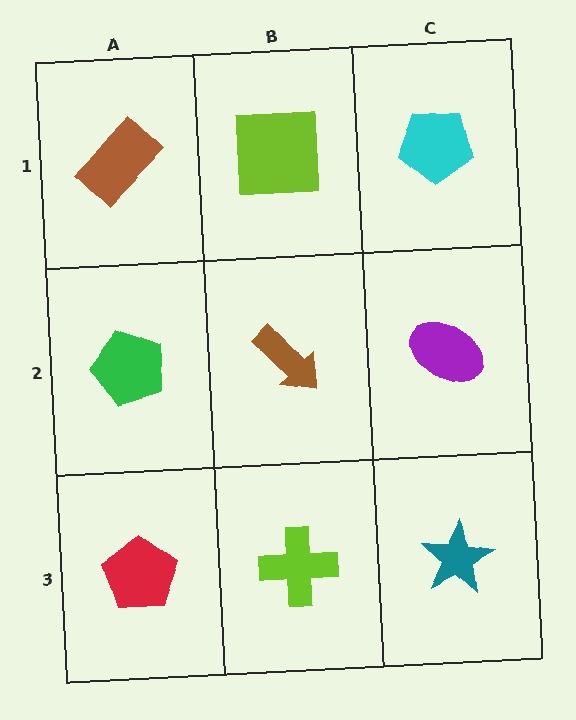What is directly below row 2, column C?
A teal star.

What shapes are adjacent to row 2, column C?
A cyan pentagon (row 1, column C), a teal star (row 3, column C), a brown arrow (row 2, column B).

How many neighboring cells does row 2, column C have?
3.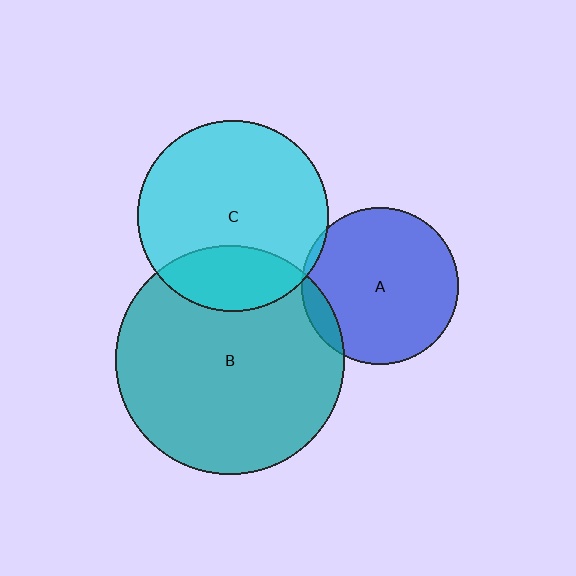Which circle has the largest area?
Circle B (teal).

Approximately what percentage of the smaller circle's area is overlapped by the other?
Approximately 5%.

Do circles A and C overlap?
Yes.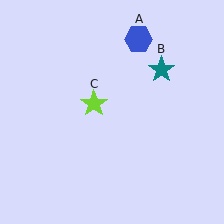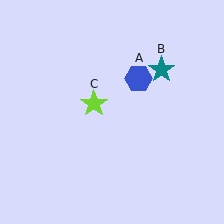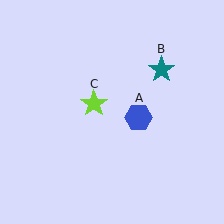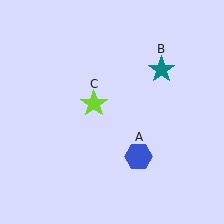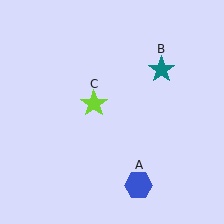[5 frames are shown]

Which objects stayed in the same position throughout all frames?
Teal star (object B) and lime star (object C) remained stationary.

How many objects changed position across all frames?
1 object changed position: blue hexagon (object A).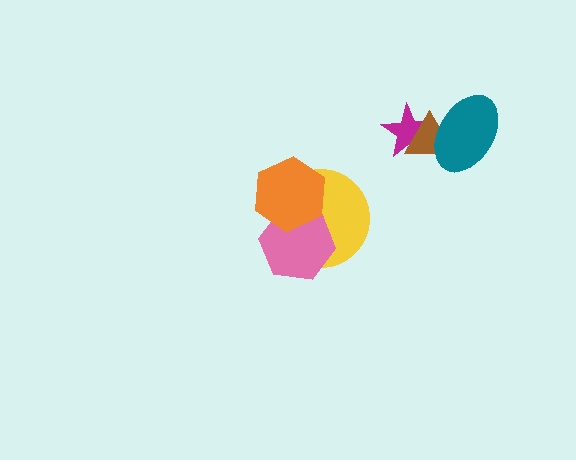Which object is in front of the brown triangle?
The teal ellipse is in front of the brown triangle.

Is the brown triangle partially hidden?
Yes, it is partially covered by another shape.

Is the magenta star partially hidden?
Yes, it is partially covered by another shape.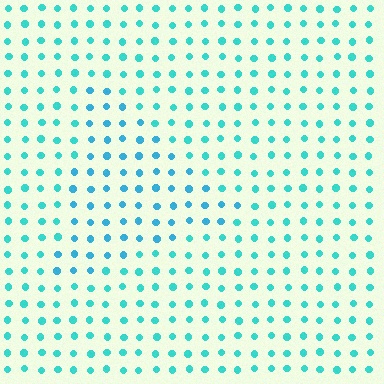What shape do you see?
I see a triangle.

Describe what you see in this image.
The image is filled with small cyan elements in a uniform arrangement. A triangle-shaped region is visible where the elements are tinted to a slightly different hue, forming a subtle color boundary.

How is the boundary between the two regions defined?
The boundary is defined purely by a slight shift in hue (about 20 degrees). Spacing, size, and orientation are identical on both sides.